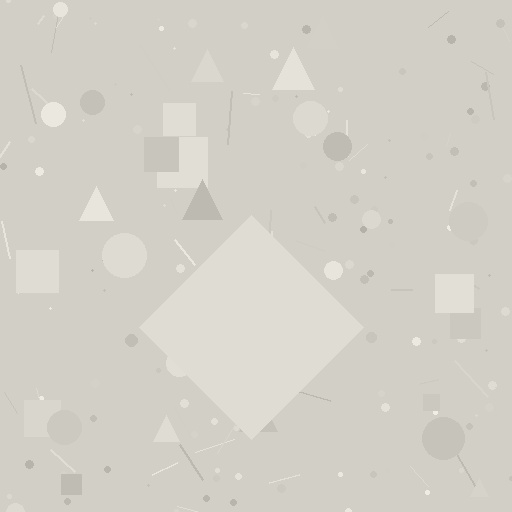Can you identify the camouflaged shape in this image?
The camouflaged shape is a diamond.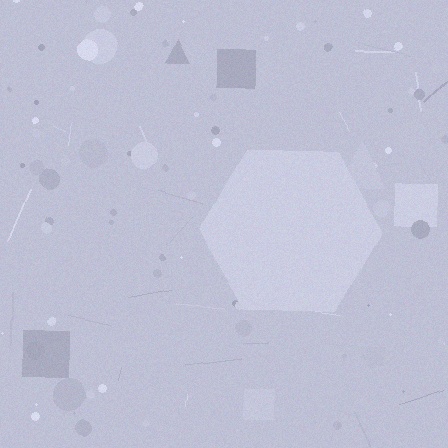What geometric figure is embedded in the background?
A hexagon is embedded in the background.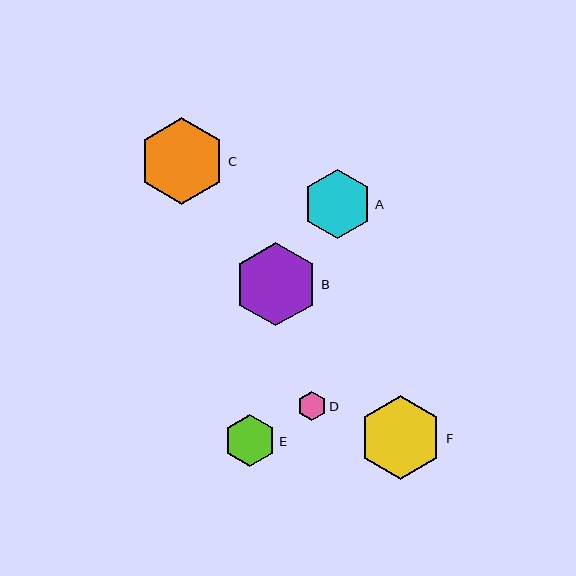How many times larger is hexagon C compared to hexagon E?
Hexagon C is approximately 1.7 times the size of hexagon E.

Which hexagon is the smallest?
Hexagon D is the smallest with a size of approximately 29 pixels.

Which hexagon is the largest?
Hexagon C is the largest with a size of approximately 87 pixels.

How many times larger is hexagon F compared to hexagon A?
Hexagon F is approximately 1.2 times the size of hexagon A.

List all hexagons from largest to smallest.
From largest to smallest: C, F, B, A, E, D.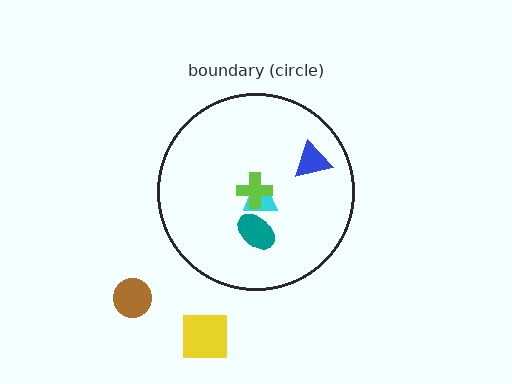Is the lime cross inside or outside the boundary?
Inside.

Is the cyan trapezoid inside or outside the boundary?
Inside.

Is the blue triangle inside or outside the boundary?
Inside.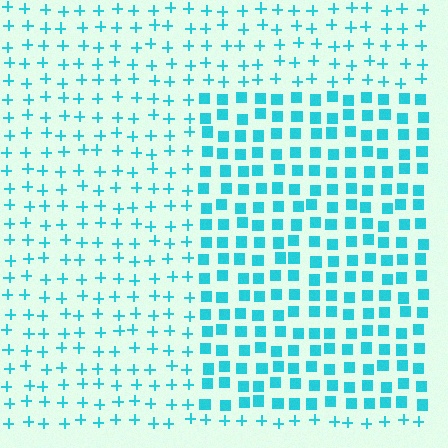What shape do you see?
I see a rectangle.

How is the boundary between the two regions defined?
The boundary is defined by a change in element shape: squares inside vs. plus signs outside. All elements share the same color and spacing.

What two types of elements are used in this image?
The image uses squares inside the rectangle region and plus signs outside it.